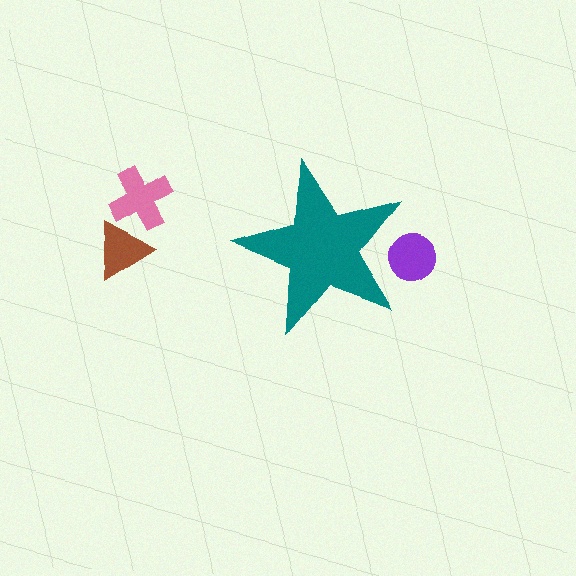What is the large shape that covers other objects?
A teal star.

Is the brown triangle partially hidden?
No, the brown triangle is fully visible.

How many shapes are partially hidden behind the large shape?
1 shape is partially hidden.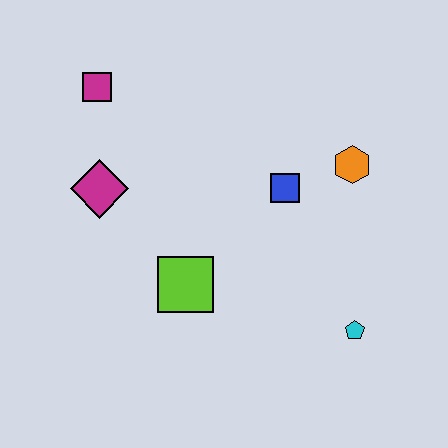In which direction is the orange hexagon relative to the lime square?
The orange hexagon is to the right of the lime square.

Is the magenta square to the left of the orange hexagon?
Yes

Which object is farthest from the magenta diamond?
The cyan pentagon is farthest from the magenta diamond.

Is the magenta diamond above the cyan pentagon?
Yes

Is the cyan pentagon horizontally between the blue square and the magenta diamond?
No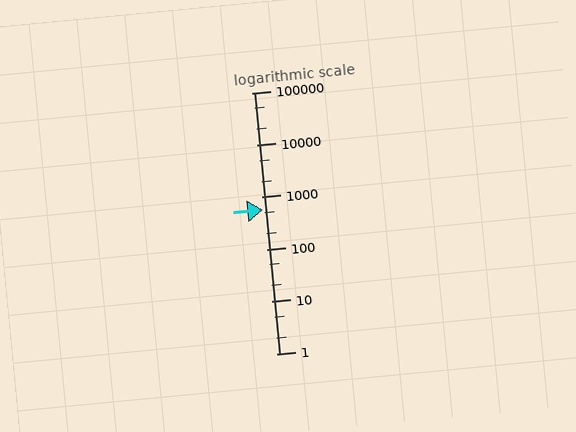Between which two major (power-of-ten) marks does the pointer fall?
The pointer is between 100 and 1000.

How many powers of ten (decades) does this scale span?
The scale spans 5 decades, from 1 to 100000.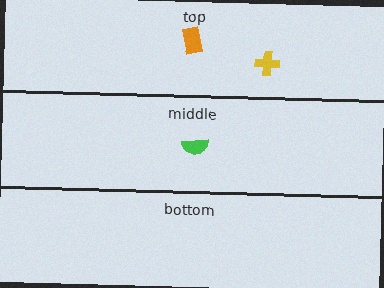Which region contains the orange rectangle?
The top region.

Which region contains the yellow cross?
The top region.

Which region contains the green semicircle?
The middle region.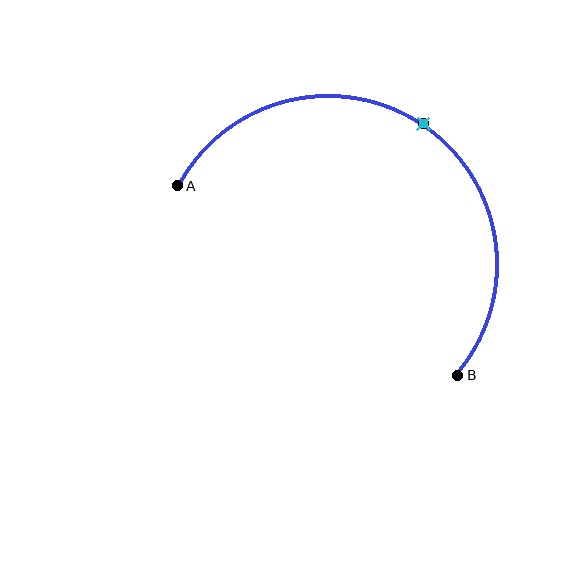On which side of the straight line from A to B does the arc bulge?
The arc bulges above and to the right of the straight line connecting A and B.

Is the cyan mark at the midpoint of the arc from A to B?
Yes. The cyan mark lies on the arc at equal arc-length from both A and B — it is the arc midpoint.